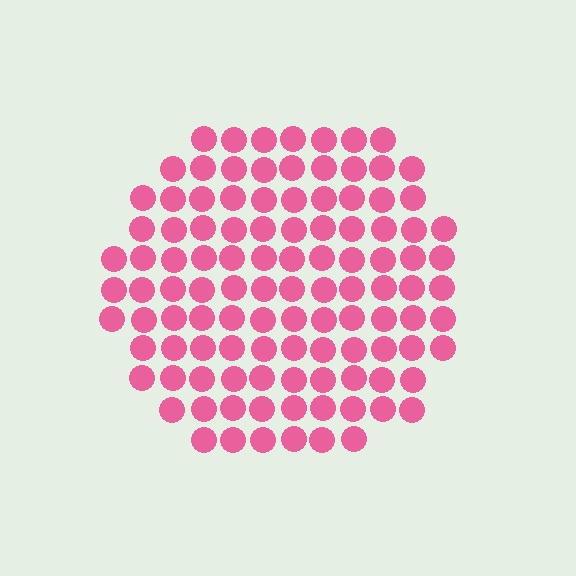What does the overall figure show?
The overall figure shows a circle.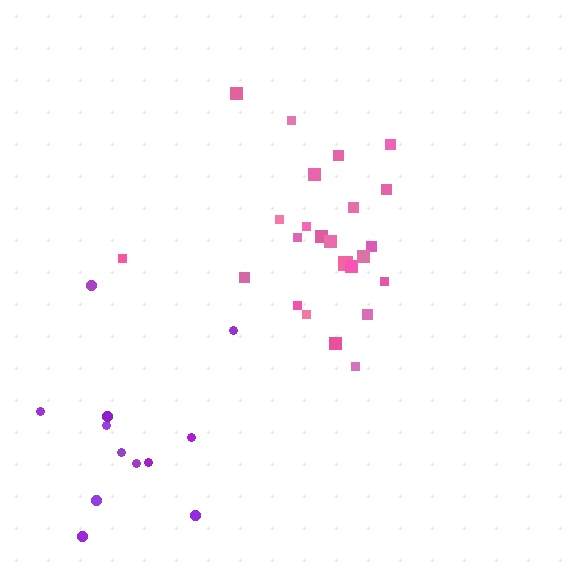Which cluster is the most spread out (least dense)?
Purple.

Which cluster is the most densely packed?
Pink.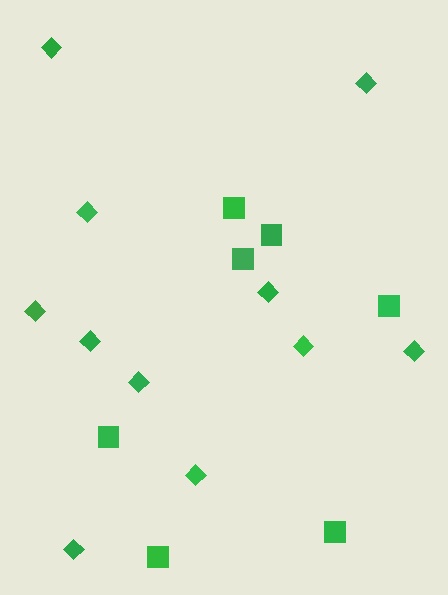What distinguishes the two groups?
There are 2 groups: one group of squares (7) and one group of diamonds (11).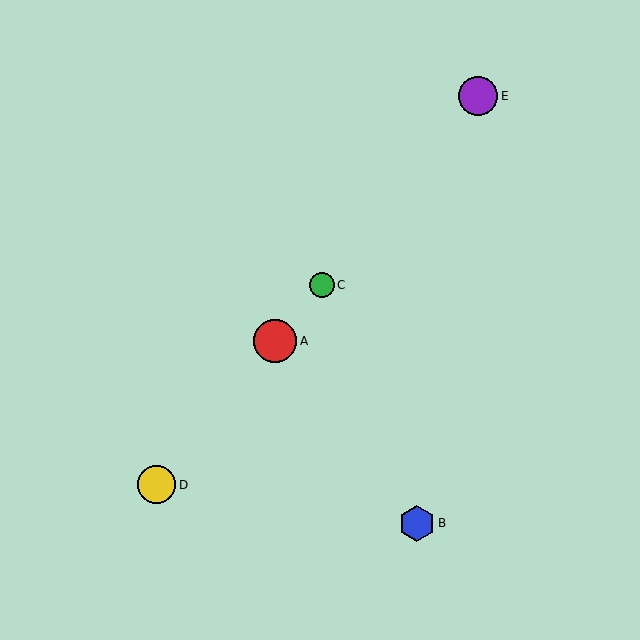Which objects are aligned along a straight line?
Objects A, C, D, E are aligned along a straight line.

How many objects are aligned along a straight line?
4 objects (A, C, D, E) are aligned along a straight line.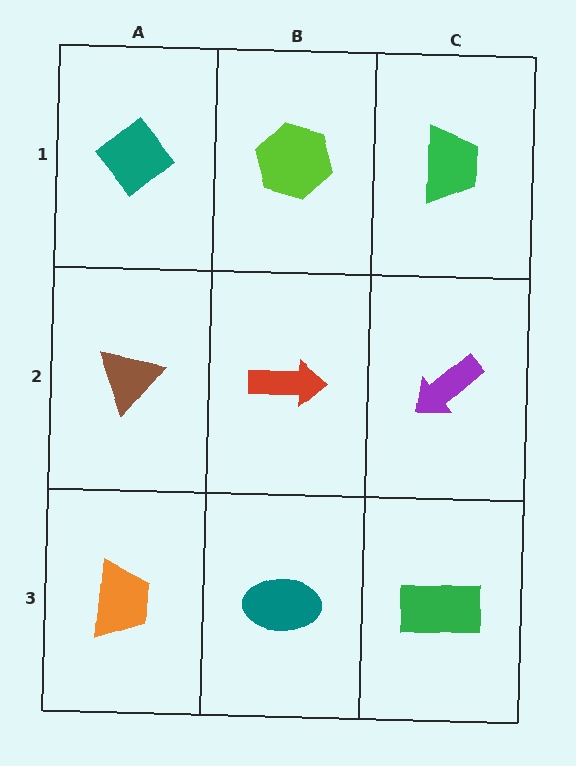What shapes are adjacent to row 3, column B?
A red arrow (row 2, column B), an orange trapezoid (row 3, column A), a green rectangle (row 3, column C).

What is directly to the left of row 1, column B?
A teal diamond.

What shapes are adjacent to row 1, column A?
A brown triangle (row 2, column A), a lime hexagon (row 1, column B).